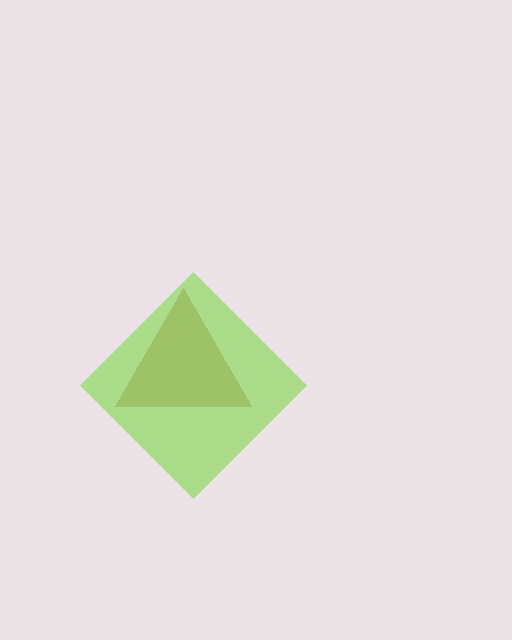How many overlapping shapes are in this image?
There are 2 overlapping shapes in the image.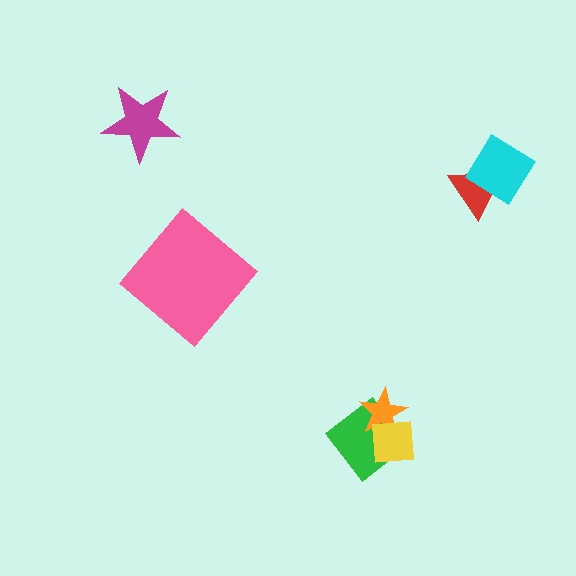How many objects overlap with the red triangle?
1 object overlaps with the red triangle.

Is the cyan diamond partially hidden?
No, no other shape covers it.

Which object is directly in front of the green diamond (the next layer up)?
The orange star is directly in front of the green diamond.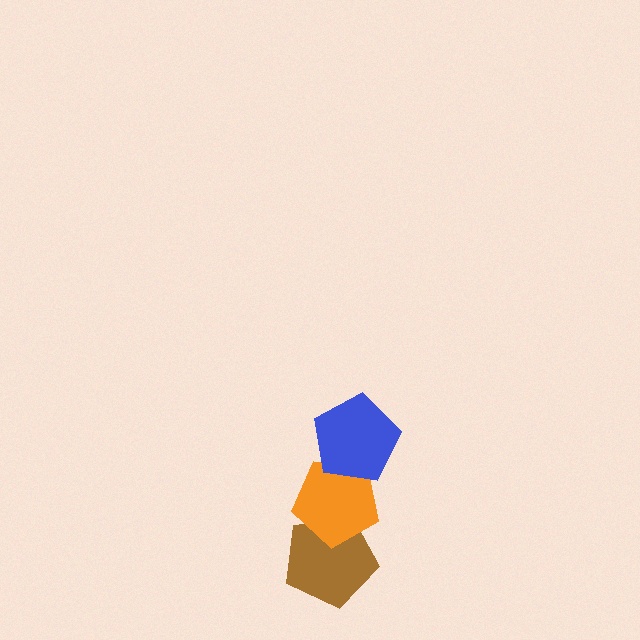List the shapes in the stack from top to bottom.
From top to bottom: the blue pentagon, the orange pentagon, the brown pentagon.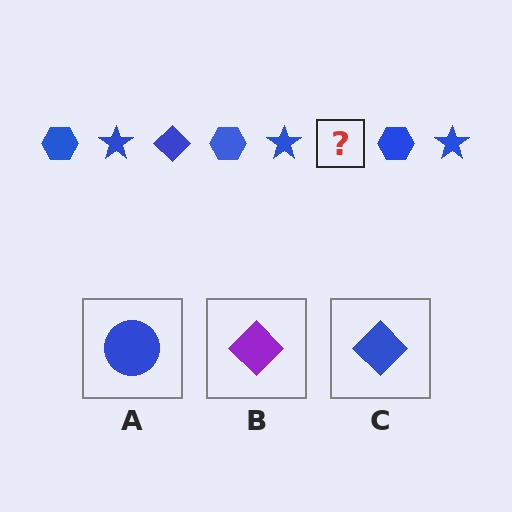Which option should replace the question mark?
Option C.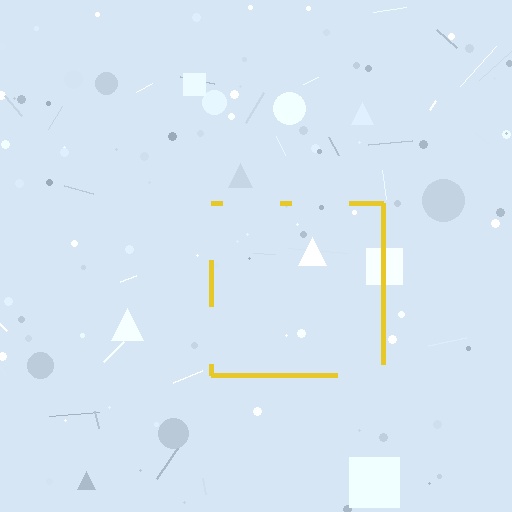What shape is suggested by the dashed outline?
The dashed outline suggests a square.